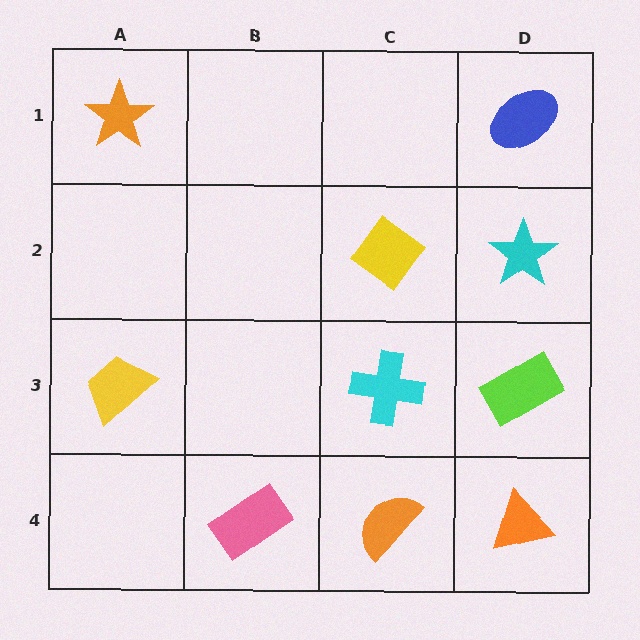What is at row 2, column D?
A cyan star.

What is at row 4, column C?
An orange semicircle.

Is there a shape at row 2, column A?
No, that cell is empty.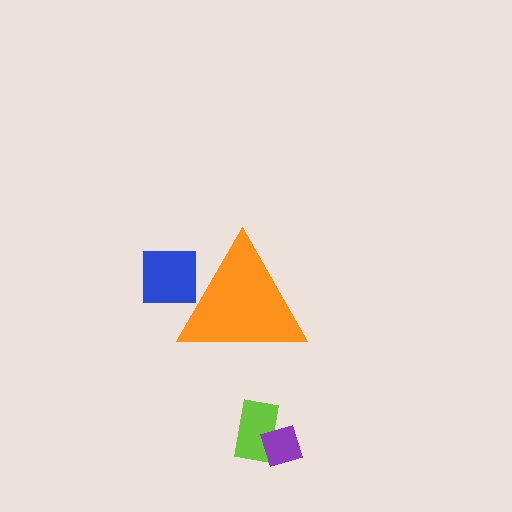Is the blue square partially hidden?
Yes, the blue square is partially hidden behind the orange triangle.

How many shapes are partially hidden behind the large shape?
1 shape is partially hidden.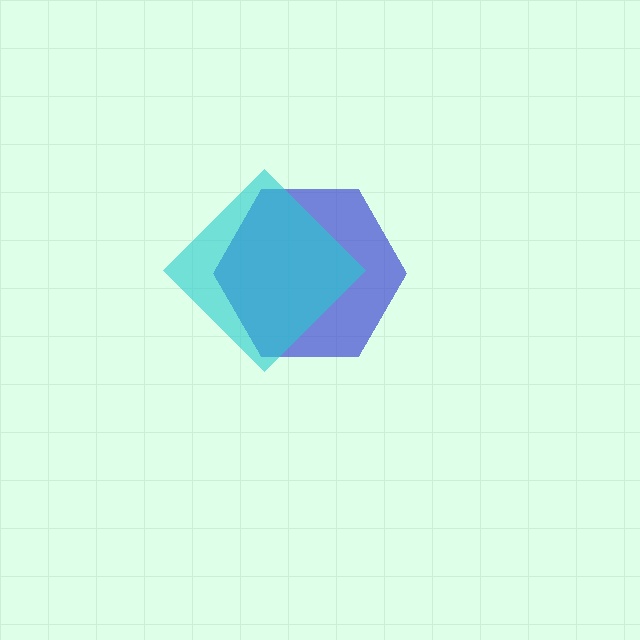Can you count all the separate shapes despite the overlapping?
Yes, there are 2 separate shapes.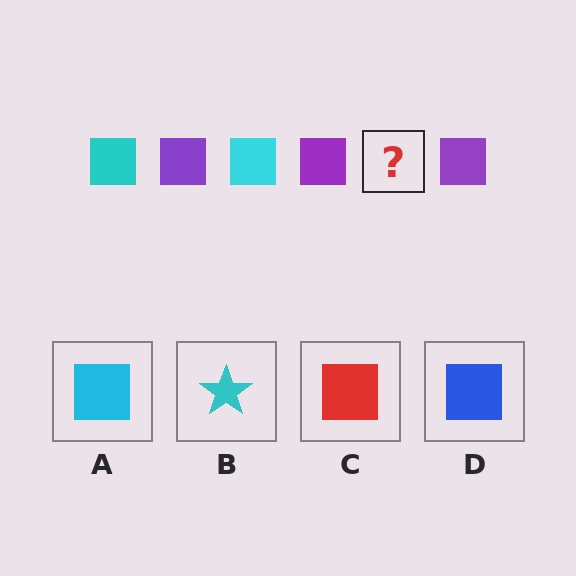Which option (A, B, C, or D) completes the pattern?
A.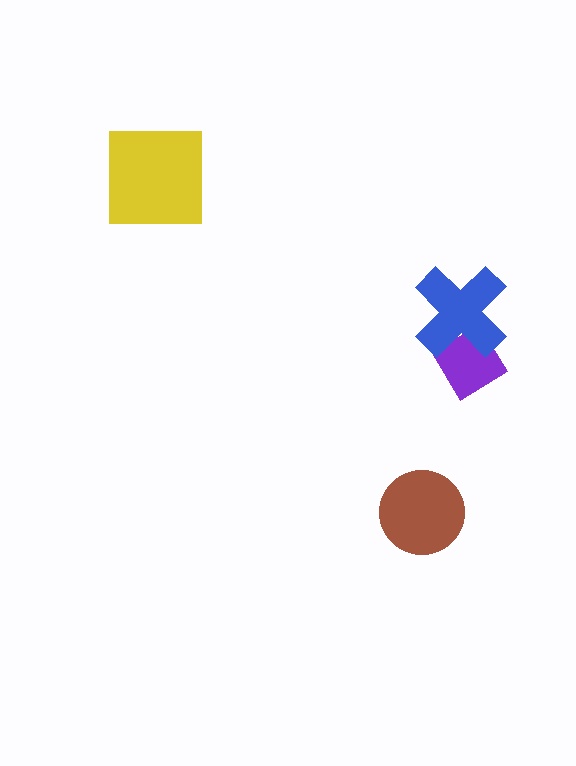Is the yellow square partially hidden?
No, no other shape covers it.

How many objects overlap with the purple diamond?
1 object overlaps with the purple diamond.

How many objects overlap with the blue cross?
1 object overlaps with the blue cross.